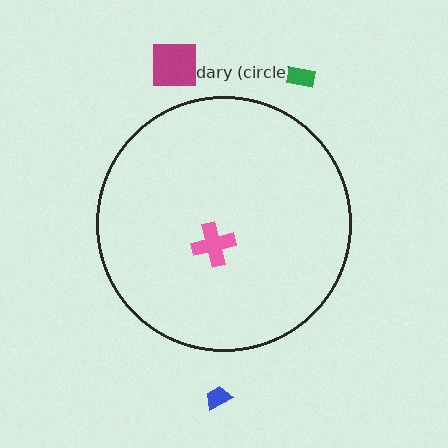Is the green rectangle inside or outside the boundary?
Outside.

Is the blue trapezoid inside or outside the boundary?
Outside.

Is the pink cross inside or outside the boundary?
Inside.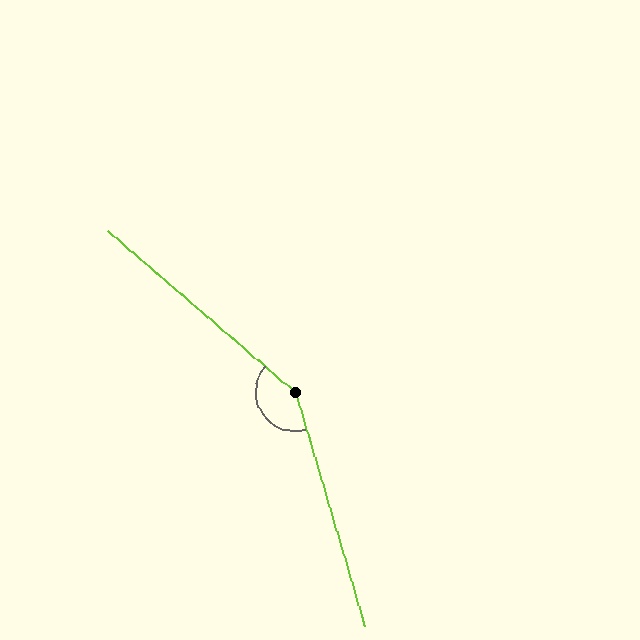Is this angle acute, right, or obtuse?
It is obtuse.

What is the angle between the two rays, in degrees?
Approximately 147 degrees.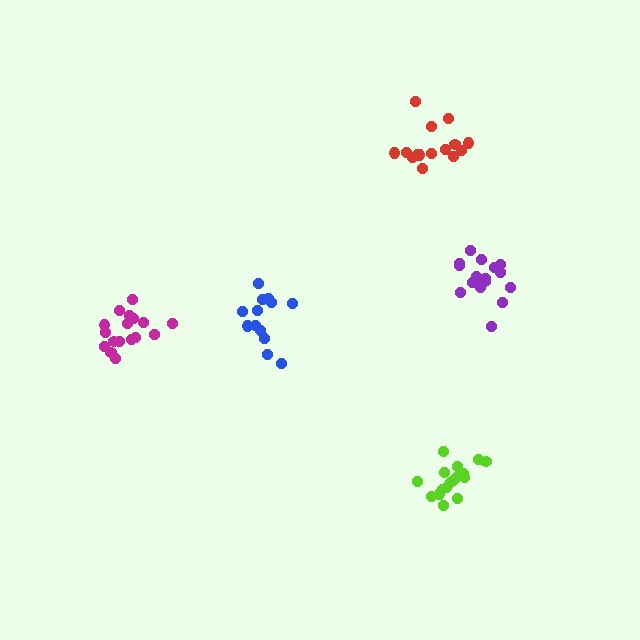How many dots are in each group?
Group 1: 15 dots, Group 2: 17 dots, Group 3: 13 dots, Group 4: 17 dots, Group 5: 17 dots (79 total).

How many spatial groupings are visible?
There are 5 spatial groupings.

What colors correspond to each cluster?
The clusters are colored: red, lime, blue, purple, magenta.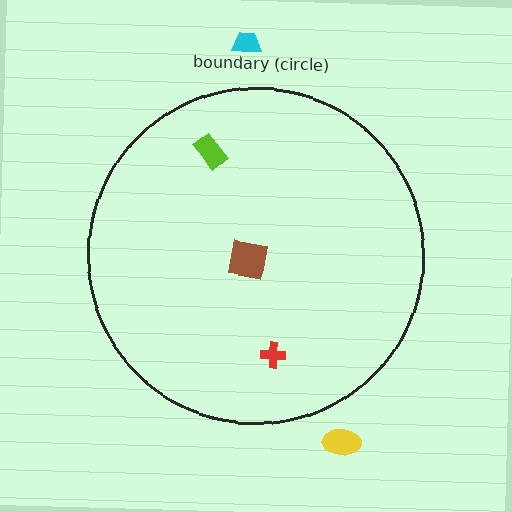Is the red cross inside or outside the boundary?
Inside.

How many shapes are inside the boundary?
3 inside, 2 outside.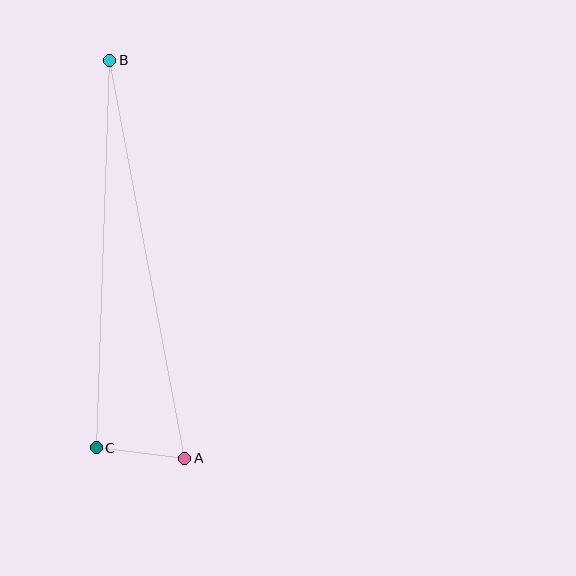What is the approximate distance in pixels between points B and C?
The distance between B and C is approximately 388 pixels.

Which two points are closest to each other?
Points A and C are closest to each other.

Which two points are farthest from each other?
Points A and B are farthest from each other.